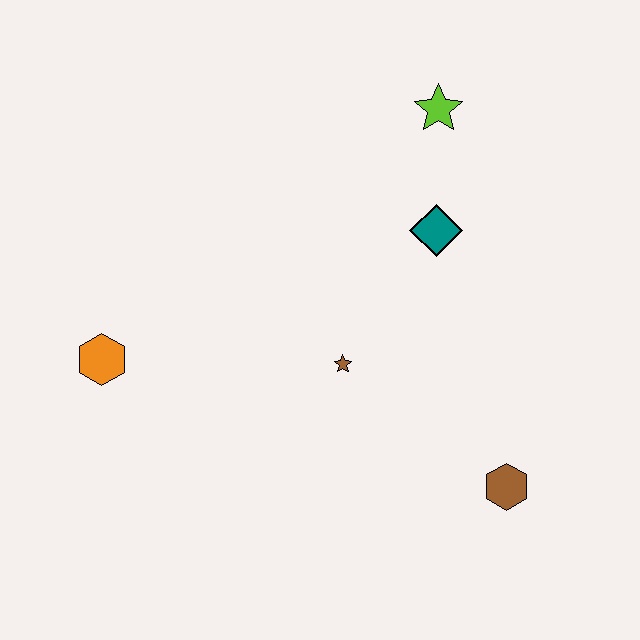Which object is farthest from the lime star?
The orange hexagon is farthest from the lime star.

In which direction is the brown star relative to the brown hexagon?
The brown star is to the left of the brown hexagon.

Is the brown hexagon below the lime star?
Yes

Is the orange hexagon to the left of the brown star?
Yes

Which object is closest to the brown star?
The teal diamond is closest to the brown star.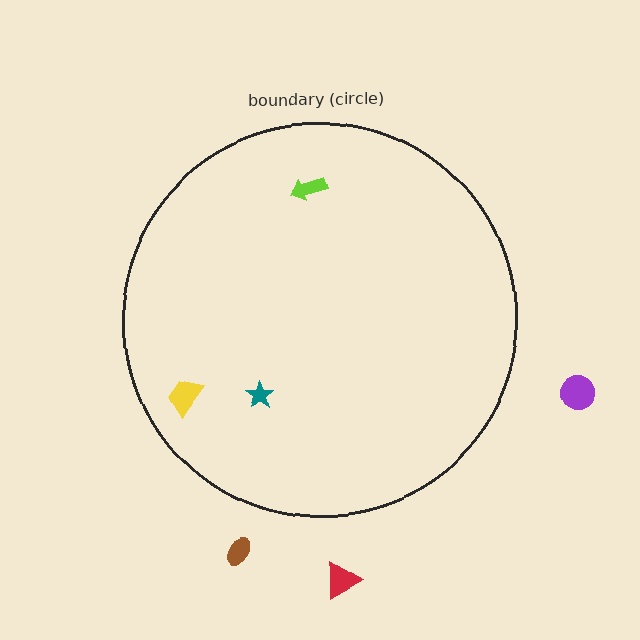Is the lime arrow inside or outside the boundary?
Inside.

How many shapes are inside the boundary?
3 inside, 3 outside.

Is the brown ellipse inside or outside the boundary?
Outside.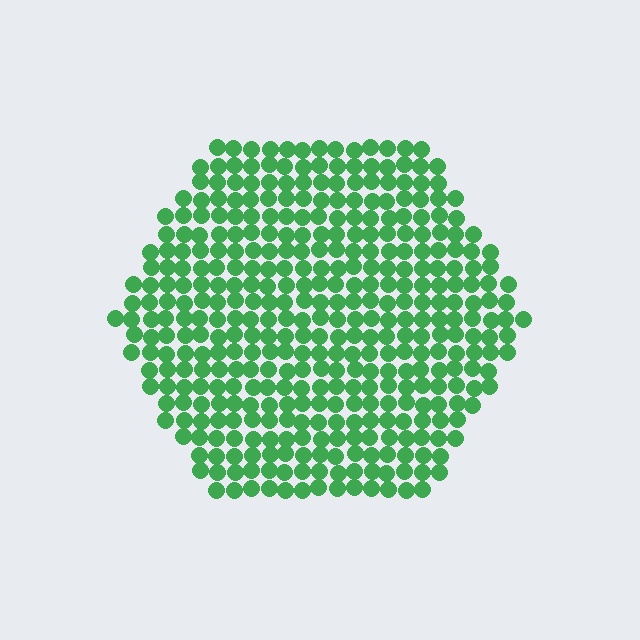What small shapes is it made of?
It is made of small circles.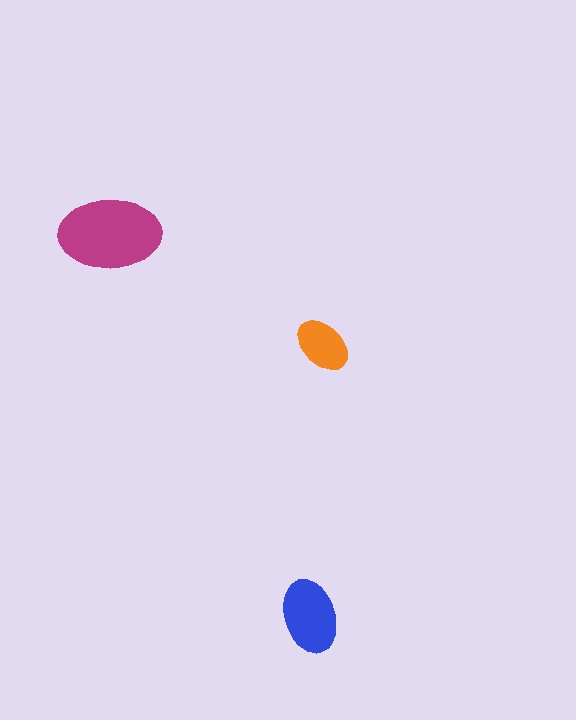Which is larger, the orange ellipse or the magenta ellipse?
The magenta one.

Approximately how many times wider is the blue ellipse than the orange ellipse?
About 1.5 times wider.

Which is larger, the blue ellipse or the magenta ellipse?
The magenta one.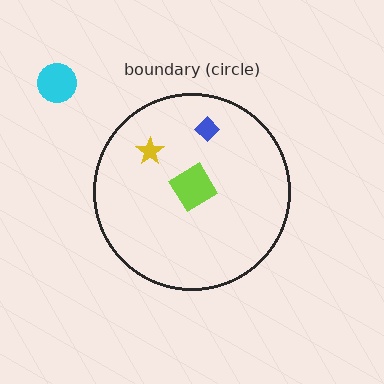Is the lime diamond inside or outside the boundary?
Inside.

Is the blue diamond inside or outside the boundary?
Inside.